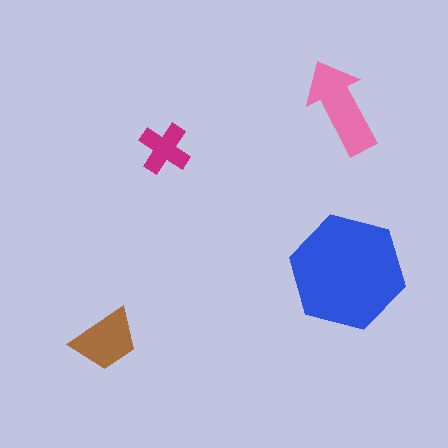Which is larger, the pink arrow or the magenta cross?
The pink arrow.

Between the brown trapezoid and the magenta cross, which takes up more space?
The brown trapezoid.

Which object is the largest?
The blue hexagon.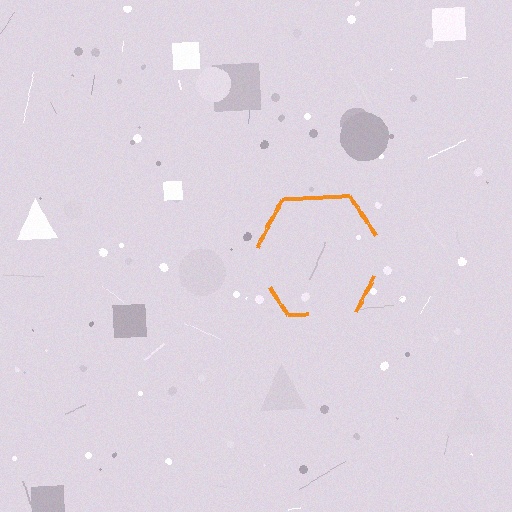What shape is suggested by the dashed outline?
The dashed outline suggests a hexagon.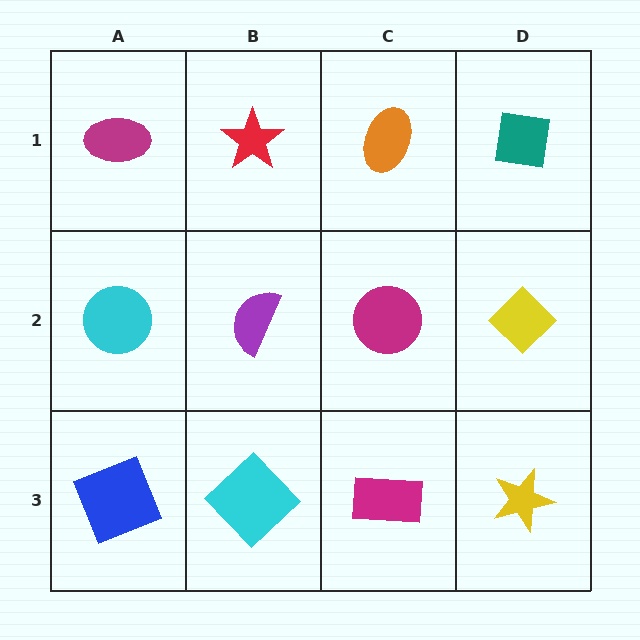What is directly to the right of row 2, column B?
A magenta circle.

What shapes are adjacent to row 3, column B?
A purple semicircle (row 2, column B), a blue square (row 3, column A), a magenta rectangle (row 3, column C).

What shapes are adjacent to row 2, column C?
An orange ellipse (row 1, column C), a magenta rectangle (row 3, column C), a purple semicircle (row 2, column B), a yellow diamond (row 2, column D).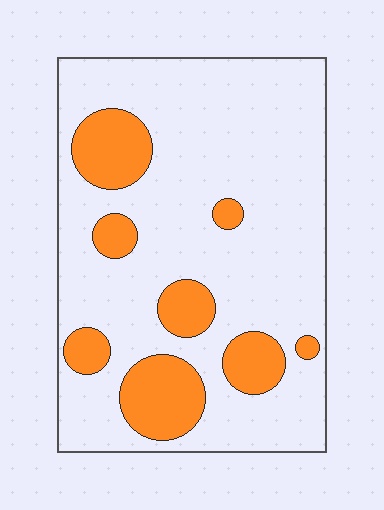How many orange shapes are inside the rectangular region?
8.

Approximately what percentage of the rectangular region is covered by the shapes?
Approximately 20%.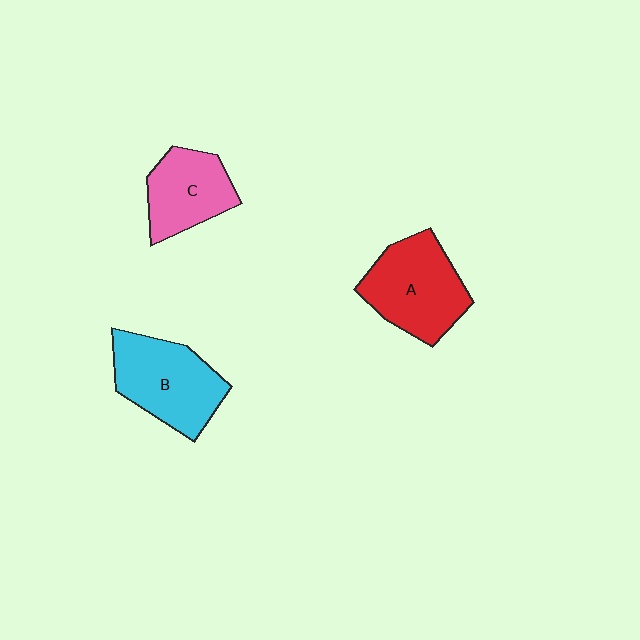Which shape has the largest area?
Shape B (cyan).